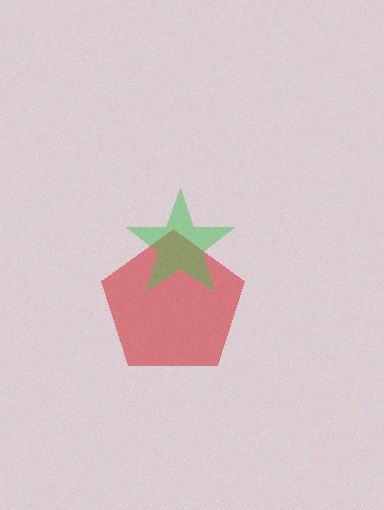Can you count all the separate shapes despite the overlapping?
Yes, there are 2 separate shapes.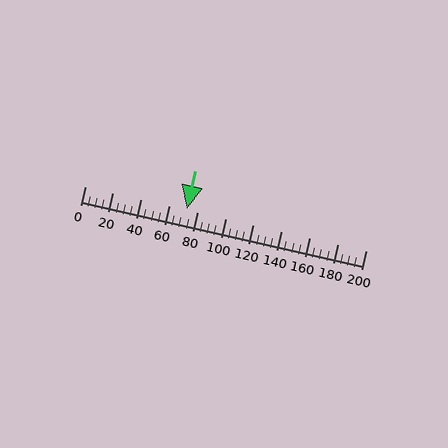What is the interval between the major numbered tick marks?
The major tick marks are spaced 20 units apart.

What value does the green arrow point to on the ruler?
The green arrow points to approximately 72.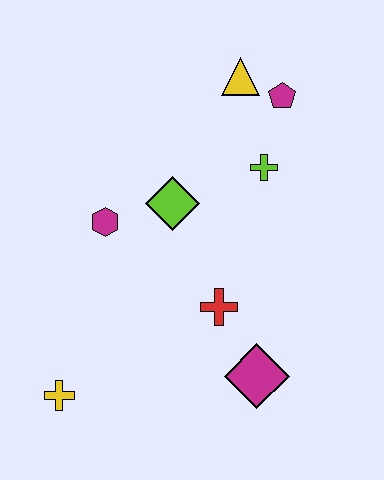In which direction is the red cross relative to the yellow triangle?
The red cross is below the yellow triangle.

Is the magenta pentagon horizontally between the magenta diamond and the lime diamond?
No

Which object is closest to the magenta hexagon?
The lime diamond is closest to the magenta hexagon.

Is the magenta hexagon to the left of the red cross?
Yes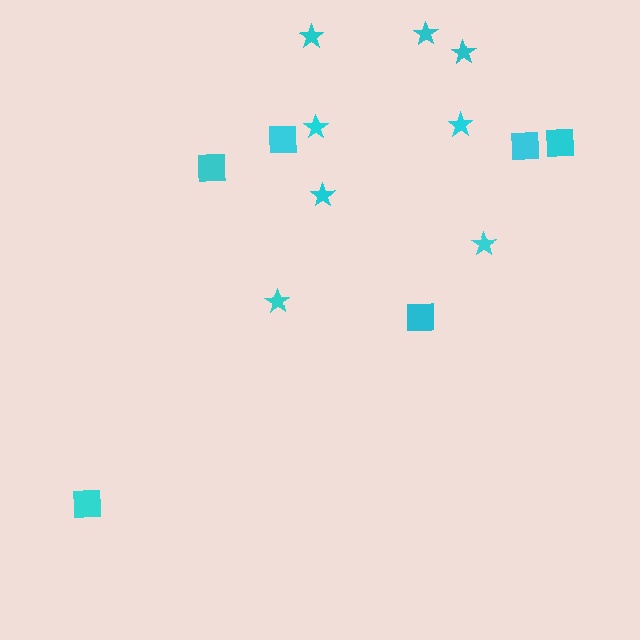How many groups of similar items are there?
There are 2 groups: one group of squares (6) and one group of stars (8).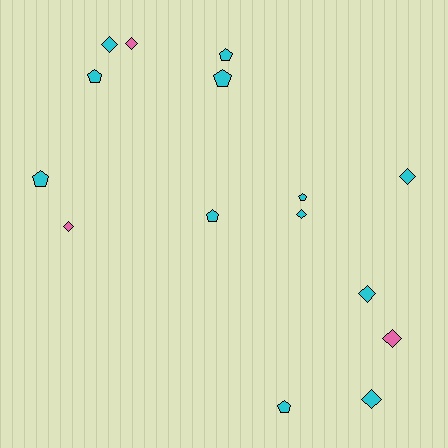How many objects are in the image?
There are 15 objects.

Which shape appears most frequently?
Diamond, with 8 objects.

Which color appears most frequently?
Cyan, with 12 objects.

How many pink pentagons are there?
There are no pink pentagons.